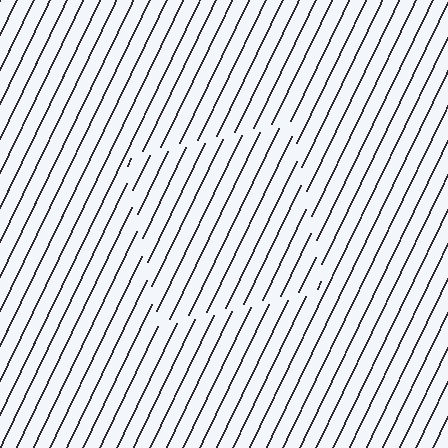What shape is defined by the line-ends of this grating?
An illusory square. The interior of the shape contains the same grating, shifted by half a period — the contour is defined by the phase discontinuity where line-ends from the inner and outer gratings abut.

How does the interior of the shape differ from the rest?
The interior of the shape contains the same grating, shifted by half a period — the contour is defined by the phase discontinuity where line-ends from the inner and outer gratings abut.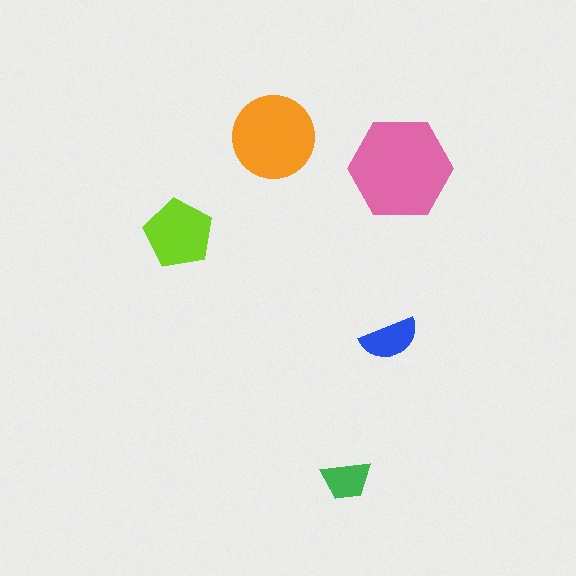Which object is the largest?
The pink hexagon.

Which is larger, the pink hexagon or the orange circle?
The pink hexagon.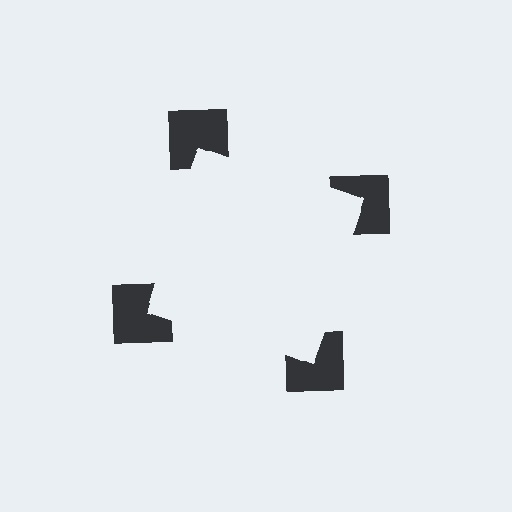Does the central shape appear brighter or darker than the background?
It typically appears slightly brighter than the background, even though no actual brightness change is drawn.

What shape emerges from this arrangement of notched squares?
An illusory square — its edges are inferred from the aligned wedge cuts in the notched squares, not physically drawn.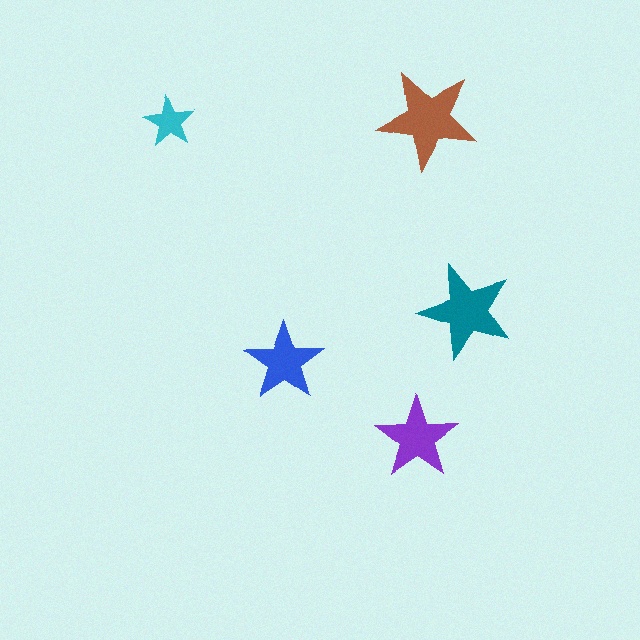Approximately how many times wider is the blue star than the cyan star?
About 1.5 times wider.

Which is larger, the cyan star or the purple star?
The purple one.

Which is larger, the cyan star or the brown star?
The brown one.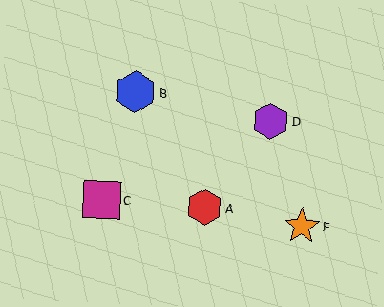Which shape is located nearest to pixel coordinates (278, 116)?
The purple hexagon (labeled D) at (271, 121) is nearest to that location.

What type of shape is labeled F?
Shape F is an orange star.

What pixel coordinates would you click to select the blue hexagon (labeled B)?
Click at (135, 92) to select the blue hexagon B.